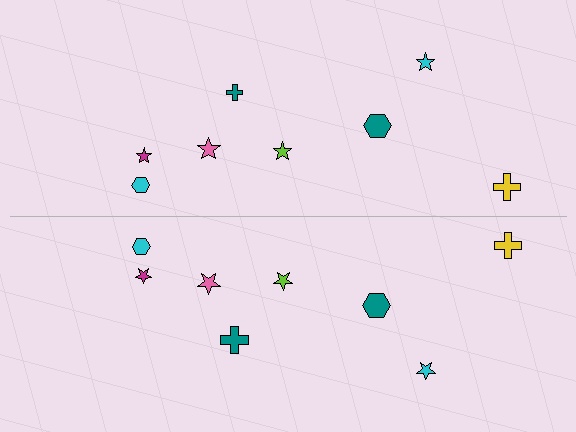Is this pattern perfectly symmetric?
No, the pattern is not perfectly symmetric. The teal cross on the bottom side has a different size than its mirror counterpart.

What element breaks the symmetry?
The teal cross on the bottom side has a different size than its mirror counterpart.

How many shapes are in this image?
There are 16 shapes in this image.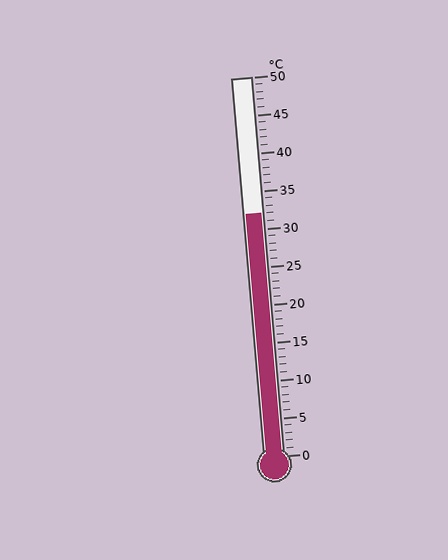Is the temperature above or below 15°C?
The temperature is above 15°C.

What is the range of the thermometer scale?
The thermometer scale ranges from 0°C to 50°C.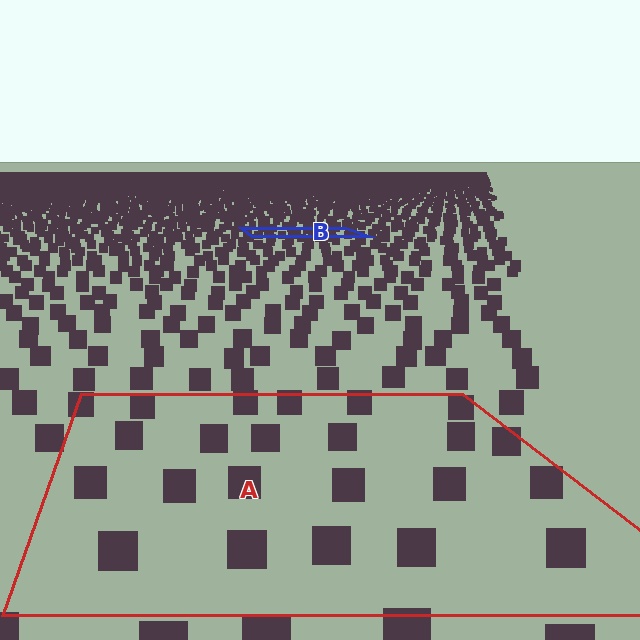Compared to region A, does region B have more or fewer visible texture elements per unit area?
Region B has more texture elements per unit area — they are packed more densely because it is farther away.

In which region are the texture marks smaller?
The texture marks are smaller in region B, because it is farther away.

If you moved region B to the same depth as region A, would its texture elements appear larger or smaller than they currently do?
They would appear larger. At a closer depth, the same texture elements are projected at a bigger on-screen size.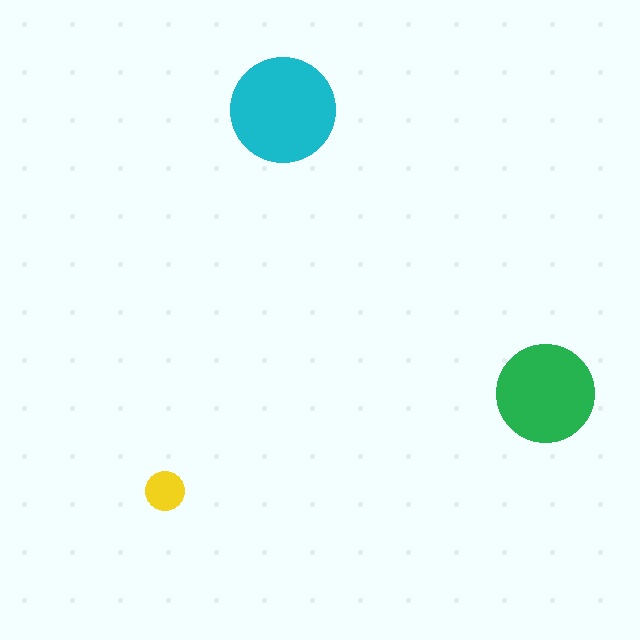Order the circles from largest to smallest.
the cyan one, the green one, the yellow one.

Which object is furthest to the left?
The yellow circle is leftmost.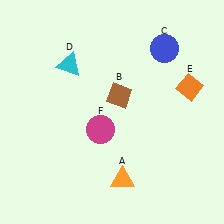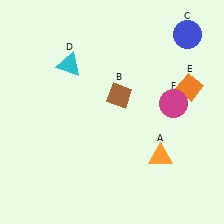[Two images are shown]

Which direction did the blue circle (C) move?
The blue circle (C) moved right.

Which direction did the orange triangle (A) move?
The orange triangle (A) moved right.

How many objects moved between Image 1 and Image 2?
3 objects moved between the two images.